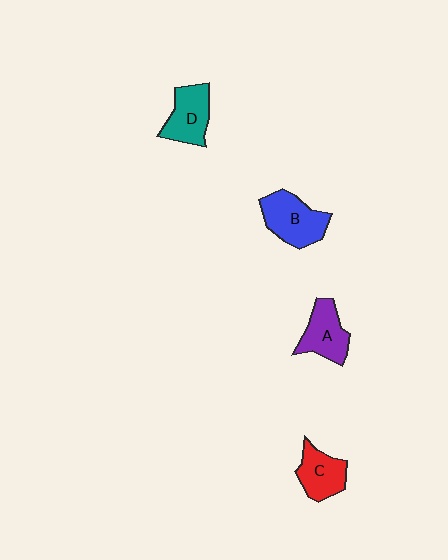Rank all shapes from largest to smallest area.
From largest to smallest: B (blue), D (teal), A (purple), C (red).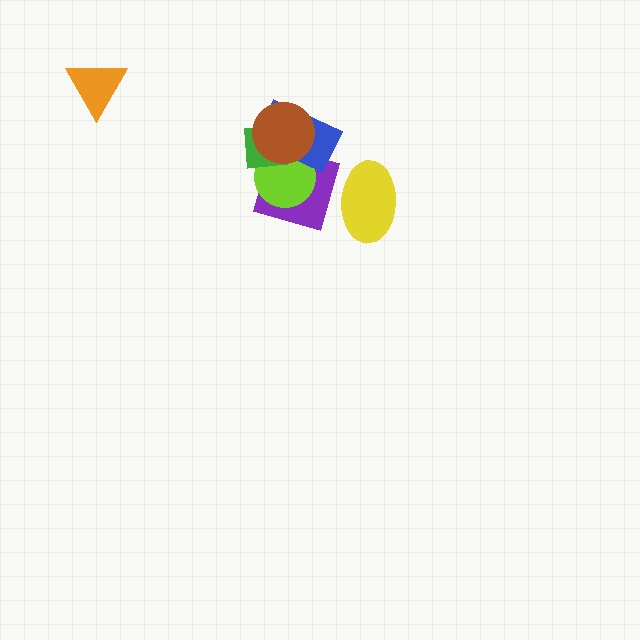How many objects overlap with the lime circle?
4 objects overlap with the lime circle.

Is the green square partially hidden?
Yes, it is partially covered by another shape.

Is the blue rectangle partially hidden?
Yes, it is partially covered by another shape.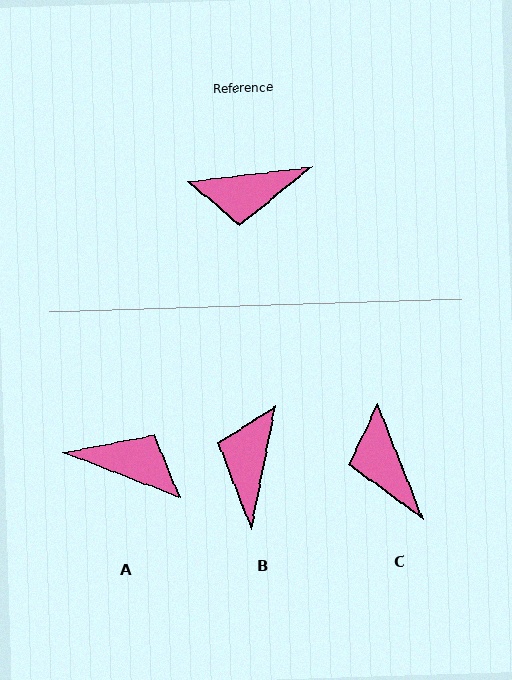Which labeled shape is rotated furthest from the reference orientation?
A, about 152 degrees away.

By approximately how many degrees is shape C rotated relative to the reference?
Approximately 75 degrees clockwise.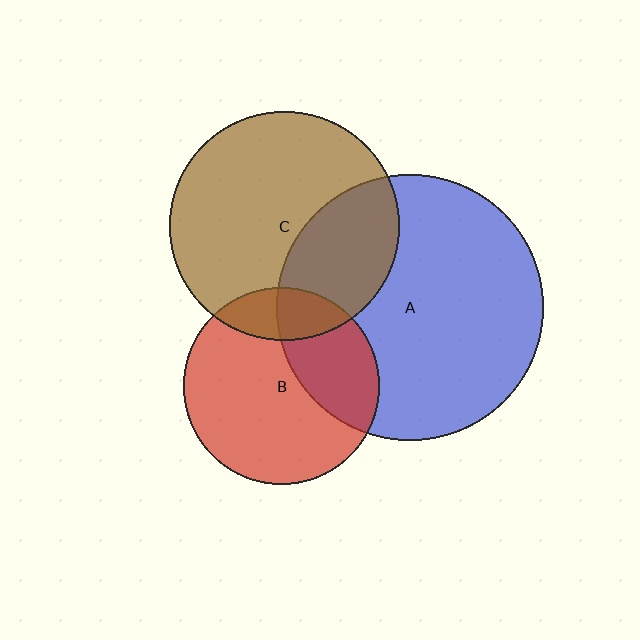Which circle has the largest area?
Circle A (blue).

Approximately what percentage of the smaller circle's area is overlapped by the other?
Approximately 35%.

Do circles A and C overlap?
Yes.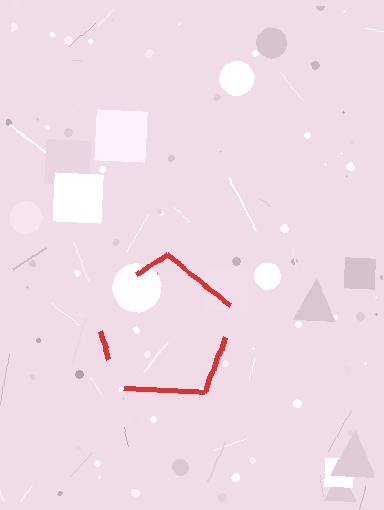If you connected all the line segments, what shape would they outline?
They would outline a pentagon.